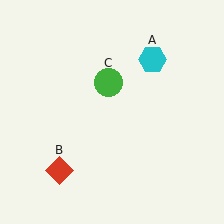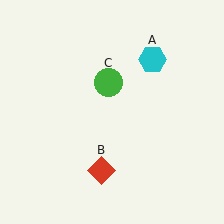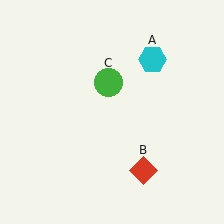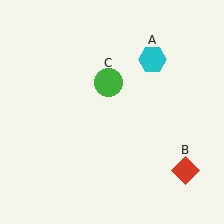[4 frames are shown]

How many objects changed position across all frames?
1 object changed position: red diamond (object B).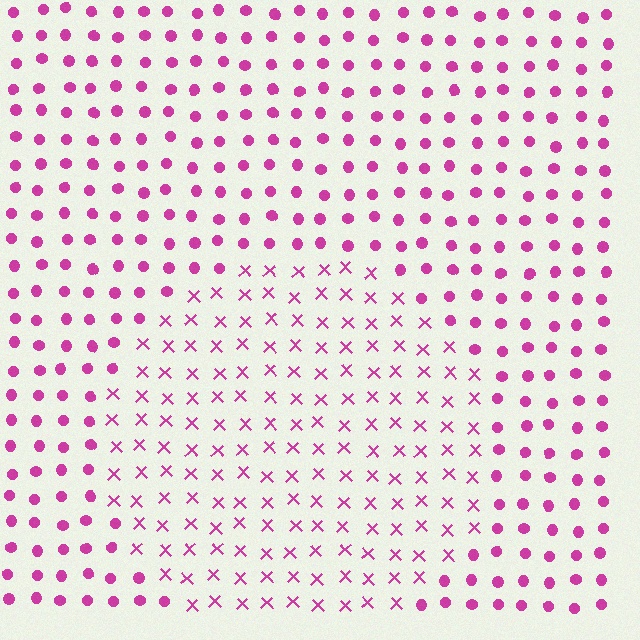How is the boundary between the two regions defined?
The boundary is defined by a change in element shape: X marks inside vs. circles outside. All elements share the same color and spacing.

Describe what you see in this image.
The image is filled with small magenta elements arranged in a uniform grid. A circle-shaped region contains X marks, while the surrounding area contains circles. The boundary is defined purely by the change in element shape.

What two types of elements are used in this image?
The image uses X marks inside the circle region and circles outside it.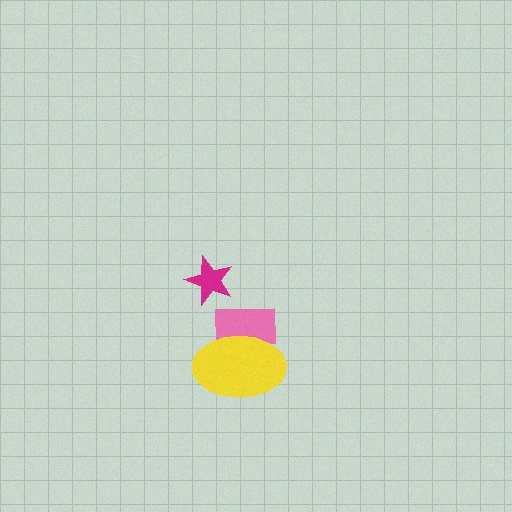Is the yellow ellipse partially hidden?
No, no other shape covers it.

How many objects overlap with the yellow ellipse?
1 object overlaps with the yellow ellipse.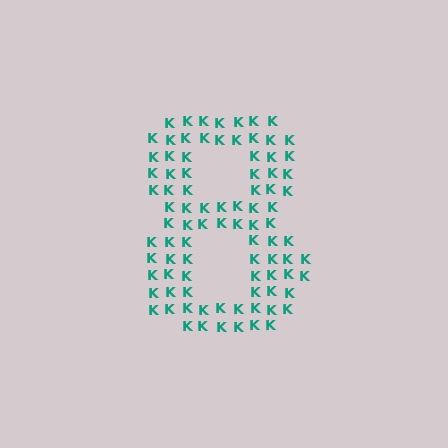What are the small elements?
The small elements are letter K's.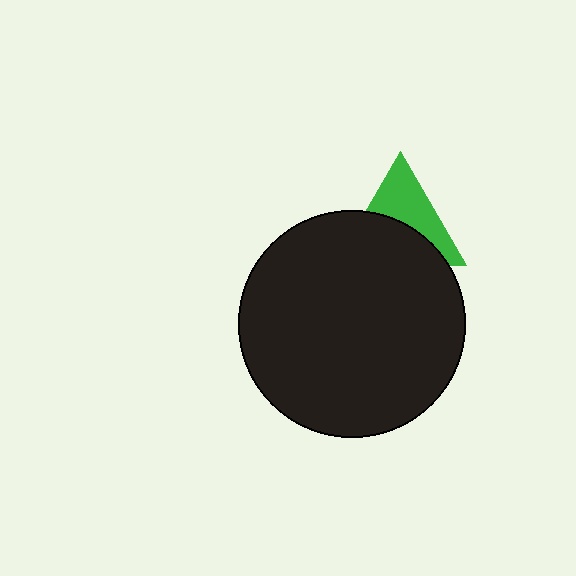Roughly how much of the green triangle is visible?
About half of it is visible (roughly 48%).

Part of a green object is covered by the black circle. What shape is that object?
It is a triangle.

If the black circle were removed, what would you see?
You would see the complete green triangle.